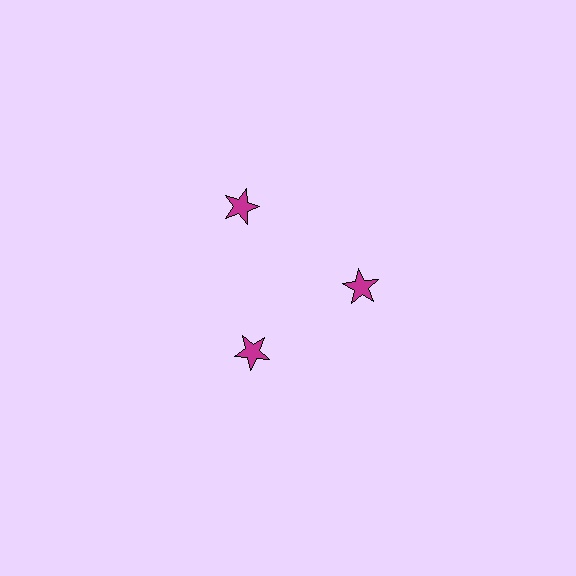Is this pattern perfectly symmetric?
No. The 3 magenta stars are arranged in a ring, but one element near the 11 o'clock position is pushed outward from the center, breaking the 3-fold rotational symmetry.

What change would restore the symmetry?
The symmetry would be restored by moving it inward, back onto the ring so that all 3 stars sit at equal angles and equal distance from the center.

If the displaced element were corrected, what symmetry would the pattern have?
It would have 3-fold rotational symmetry — the pattern would map onto itself every 120 degrees.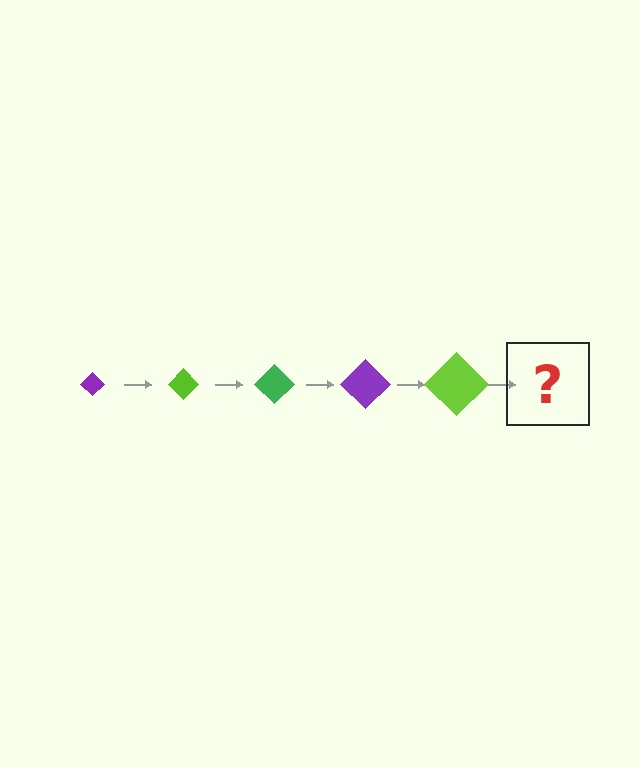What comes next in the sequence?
The next element should be a green diamond, larger than the previous one.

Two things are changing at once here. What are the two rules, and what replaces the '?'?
The two rules are that the diamond grows larger each step and the color cycles through purple, lime, and green. The '?' should be a green diamond, larger than the previous one.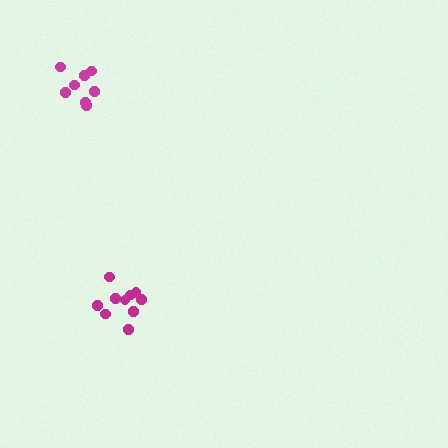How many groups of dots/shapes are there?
There are 2 groups.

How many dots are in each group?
Group 1: 10 dots, Group 2: 8 dots (18 total).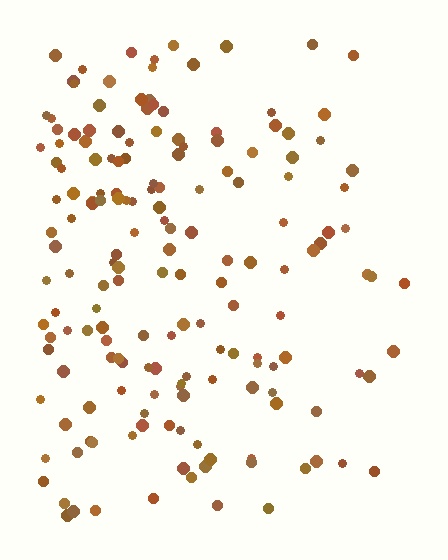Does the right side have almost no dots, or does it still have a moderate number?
Still a moderate number, just noticeably fewer than the left.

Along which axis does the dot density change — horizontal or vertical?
Horizontal.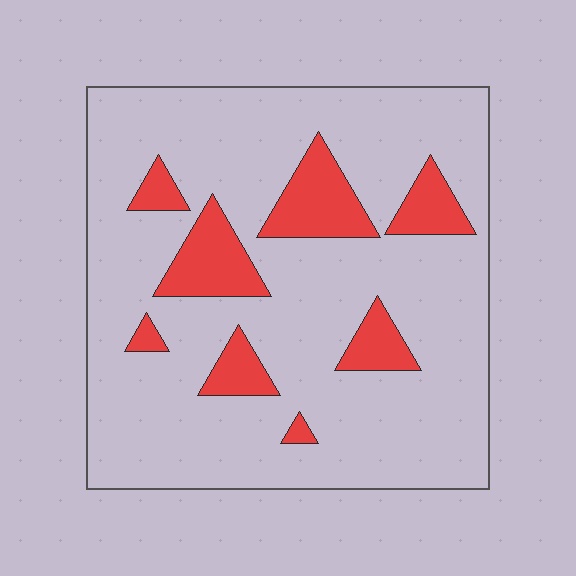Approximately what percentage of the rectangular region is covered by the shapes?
Approximately 15%.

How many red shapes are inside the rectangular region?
8.